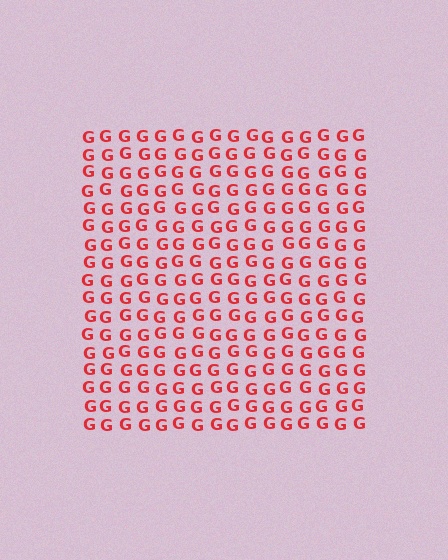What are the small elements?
The small elements are letter G's.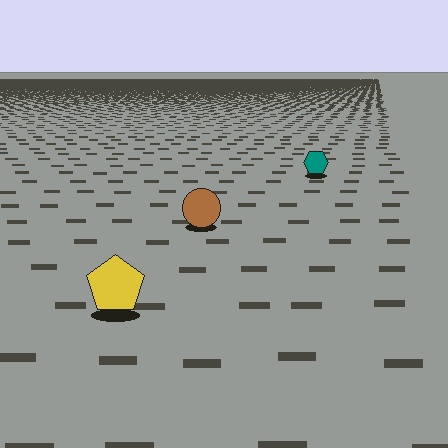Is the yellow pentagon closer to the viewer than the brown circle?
Yes. The yellow pentagon is closer — you can tell from the texture gradient: the ground texture is coarser near it.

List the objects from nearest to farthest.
From nearest to farthest: the yellow pentagon, the brown circle, the teal hexagon.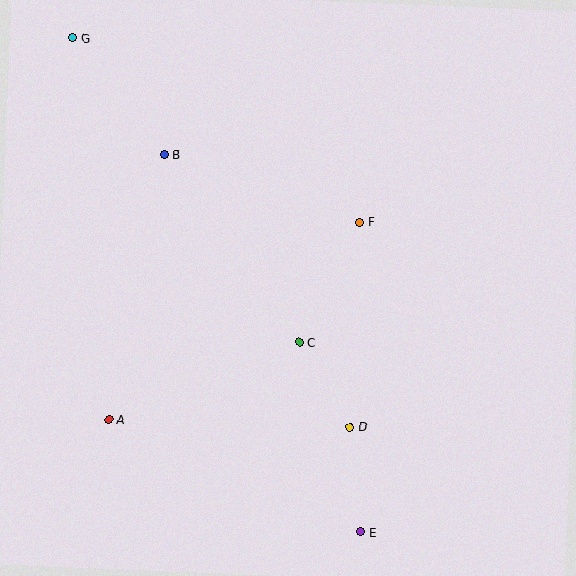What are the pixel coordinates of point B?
Point B is at (164, 155).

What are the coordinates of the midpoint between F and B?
The midpoint between F and B is at (262, 189).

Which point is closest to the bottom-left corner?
Point A is closest to the bottom-left corner.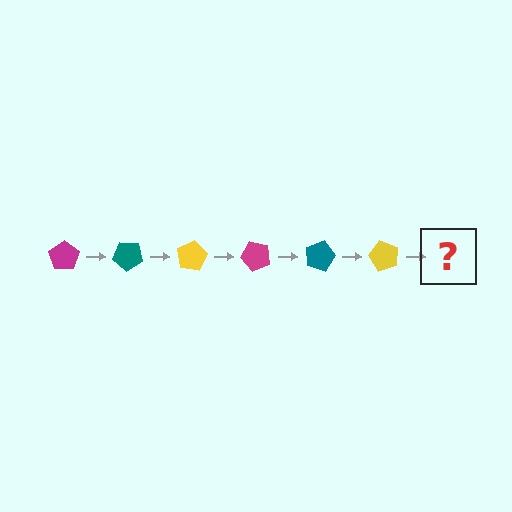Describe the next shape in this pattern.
It should be a magenta pentagon, rotated 240 degrees from the start.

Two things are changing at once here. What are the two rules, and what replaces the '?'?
The two rules are that it rotates 40 degrees each step and the color cycles through magenta, teal, and yellow. The '?' should be a magenta pentagon, rotated 240 degrees from the start.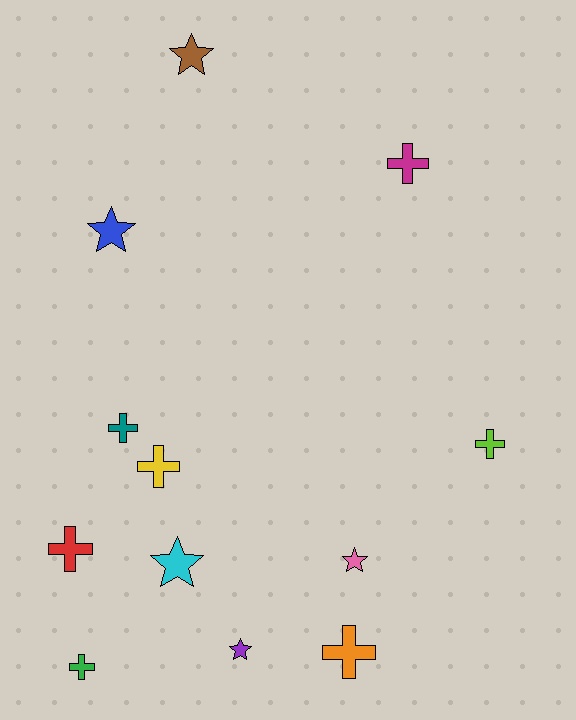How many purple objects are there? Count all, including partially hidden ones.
There is 1 purple object.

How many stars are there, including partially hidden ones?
There are 5 stars.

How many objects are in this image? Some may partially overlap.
There are 12 objects.